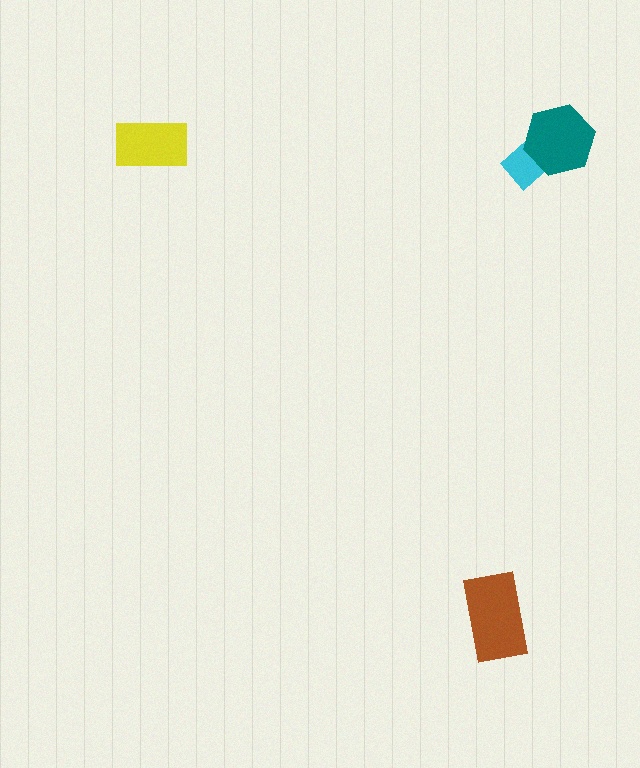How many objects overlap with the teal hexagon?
1 object overlaps with the teal hexagon.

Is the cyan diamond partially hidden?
Yes, it is partially covered by another shape.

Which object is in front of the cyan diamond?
The teal hexagon is in front of the cyan diamond.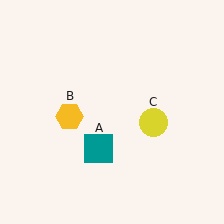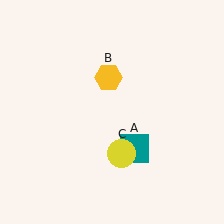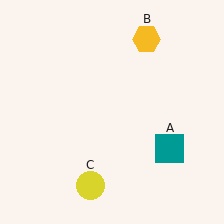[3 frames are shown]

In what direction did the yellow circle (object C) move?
The yellow circle (object C) moved down and to the left.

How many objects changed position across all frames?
3 objects changed position: teal square (object A), yellow hexagon (object B), yellow circle (object C).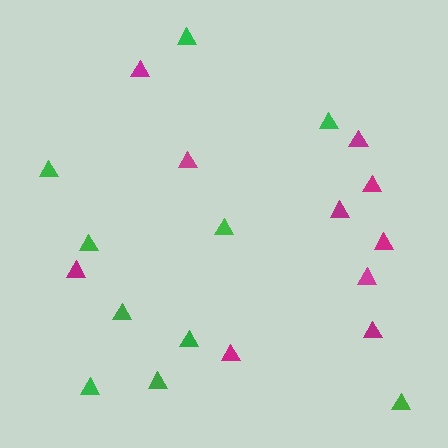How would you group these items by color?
There are 2 groups: one group of green triangles (10) and one group of magenta triangles (10).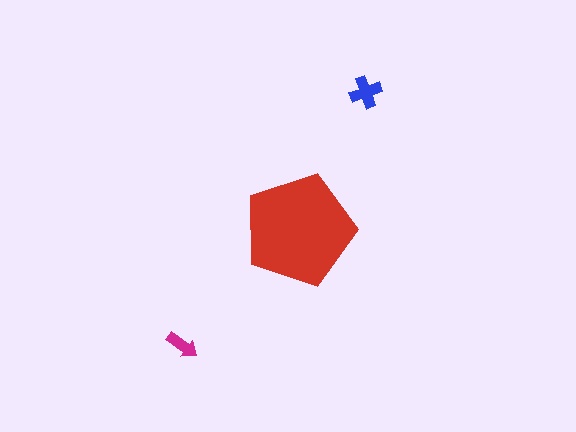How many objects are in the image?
There are 3 objects in the image.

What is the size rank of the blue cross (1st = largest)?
2nd.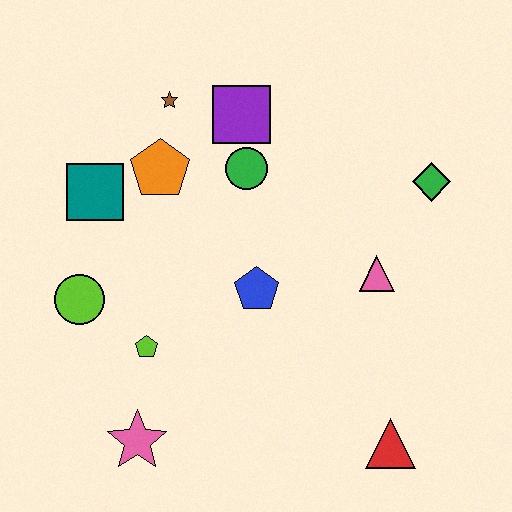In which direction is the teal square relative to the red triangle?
The teal square is to the left of the red triangle.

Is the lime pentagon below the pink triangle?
Yes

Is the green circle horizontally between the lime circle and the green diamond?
Yes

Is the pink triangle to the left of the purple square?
No